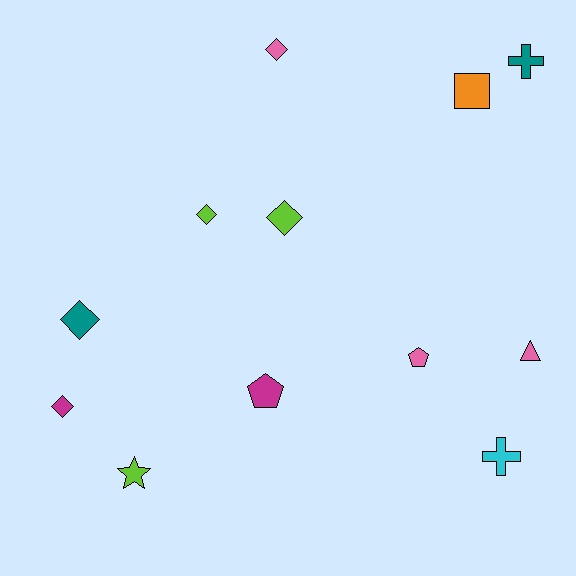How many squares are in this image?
There is 1 square.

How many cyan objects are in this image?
There is 1 cyan object.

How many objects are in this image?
There are 12 objects.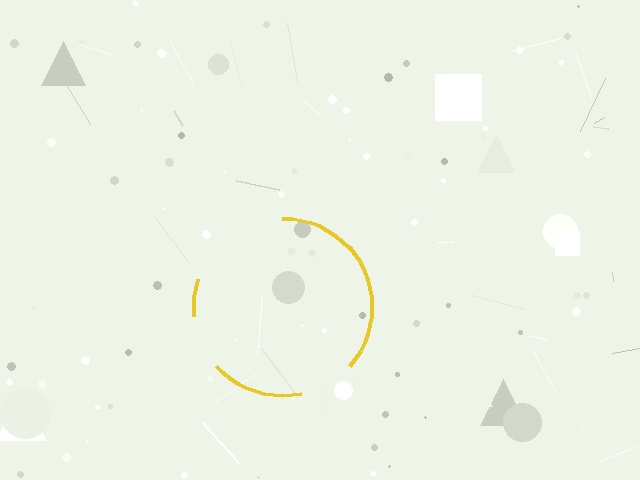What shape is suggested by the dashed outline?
The dashed outline suggests a circle.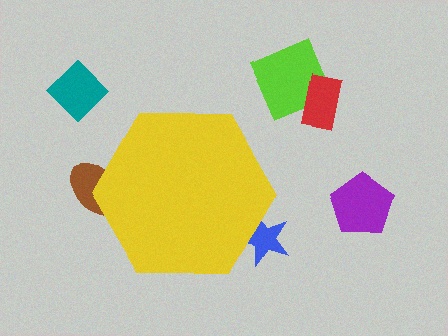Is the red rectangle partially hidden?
No, the red rectangle is fully visible.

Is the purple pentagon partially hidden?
No, the purple pentagon is fully visible.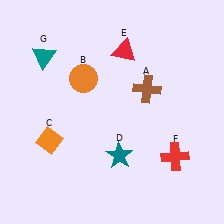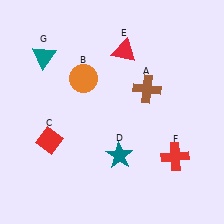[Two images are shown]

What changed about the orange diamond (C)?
In Image 1, C is orange. In Image 2, it changed to red.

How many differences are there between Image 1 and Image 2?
There is 1 difference between the two images.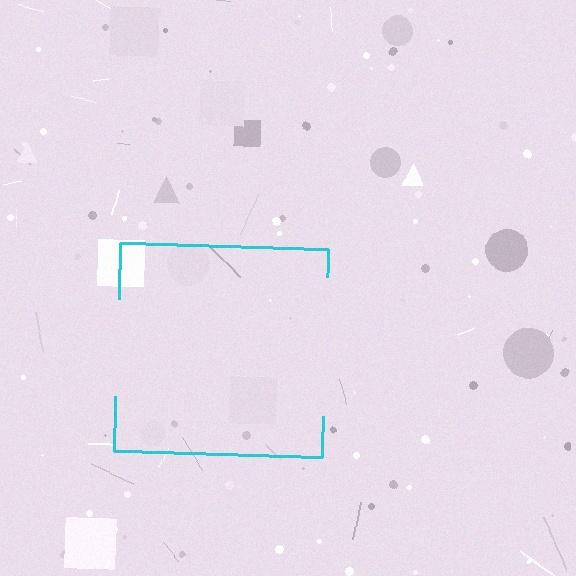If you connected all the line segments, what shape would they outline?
They would outline a square.